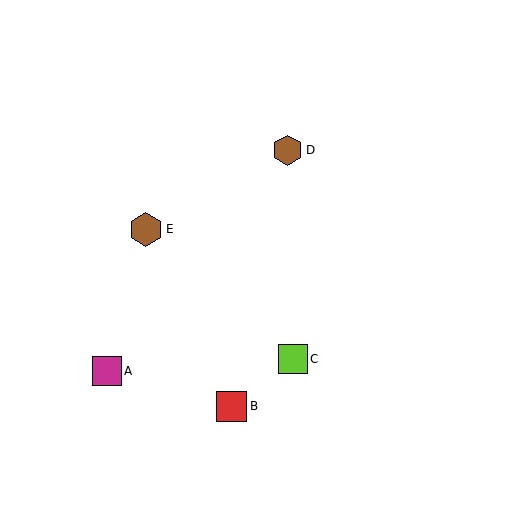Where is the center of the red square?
The center of the red square is at (231, 406).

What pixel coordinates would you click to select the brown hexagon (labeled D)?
Click at (288, 150) to select the brown hexagon D.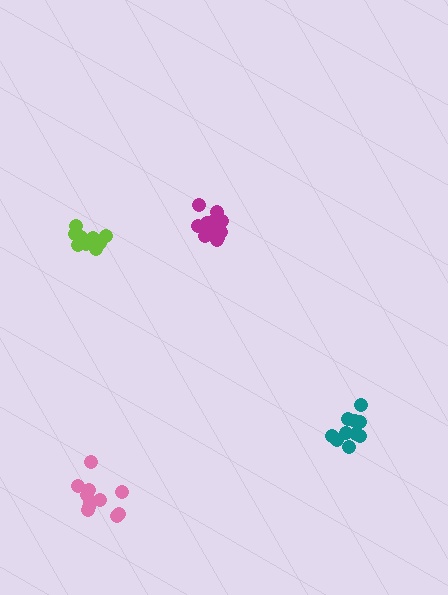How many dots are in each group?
Group 1: 11 dots, Group 2: 11 dots, Group 3: 10 dots, Group 4: 14 dots (46 total).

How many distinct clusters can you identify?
There are 4 distinct clusters.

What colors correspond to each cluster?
The clusters are colored: pink, lime, teal, magenta.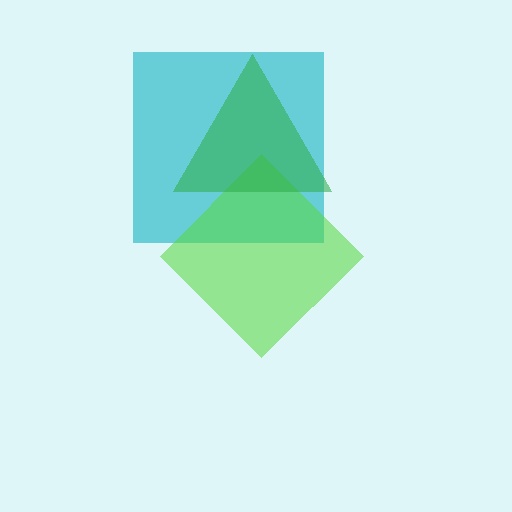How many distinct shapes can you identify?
There are 3 distinct shapes: a cyan square, a lime diamond, a green triangle.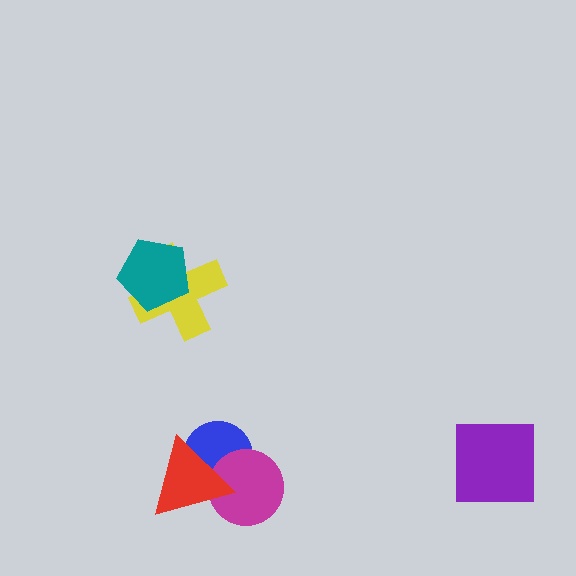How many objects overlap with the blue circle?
2 objects overlap with the blue circle.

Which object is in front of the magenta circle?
The red triangle is in front of the magenta circle.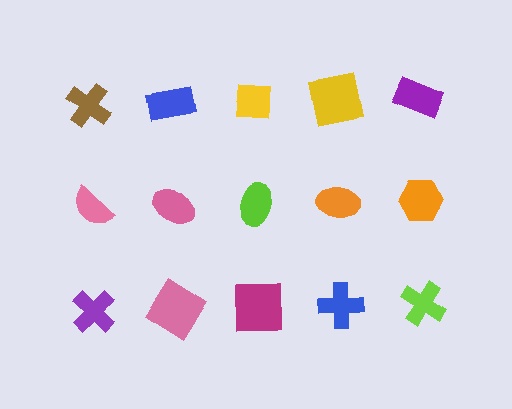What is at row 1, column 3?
A yellow square.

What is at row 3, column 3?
A magenta square.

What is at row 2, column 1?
A pink semicircle.